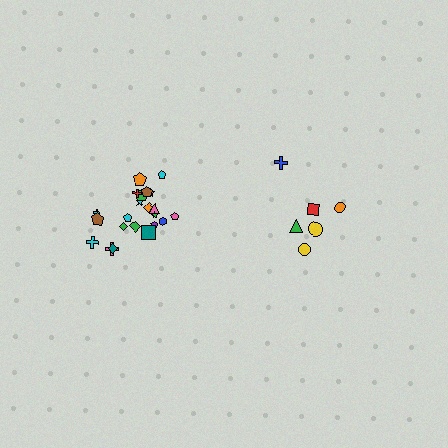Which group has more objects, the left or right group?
The left group.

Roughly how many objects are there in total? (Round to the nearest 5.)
Roughly 30 objects in total.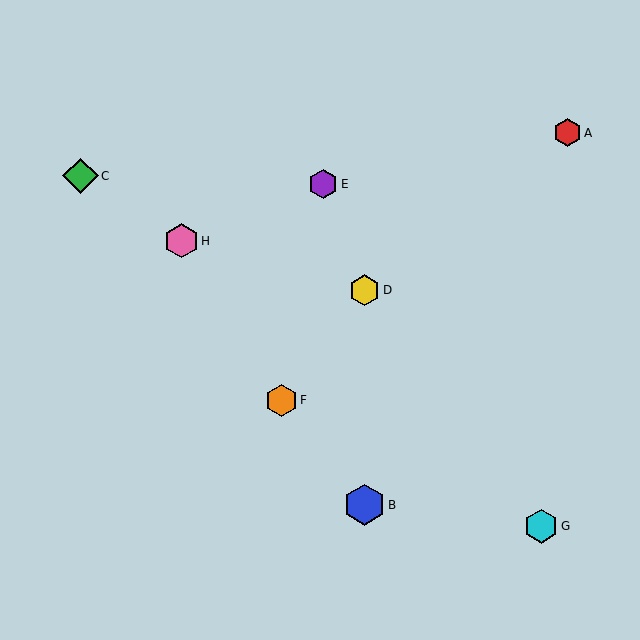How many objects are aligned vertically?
2 objects (B, D) are aligned vertically.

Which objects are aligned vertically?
Objects B, D are aligned vertically.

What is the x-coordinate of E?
Object E is at x≈323.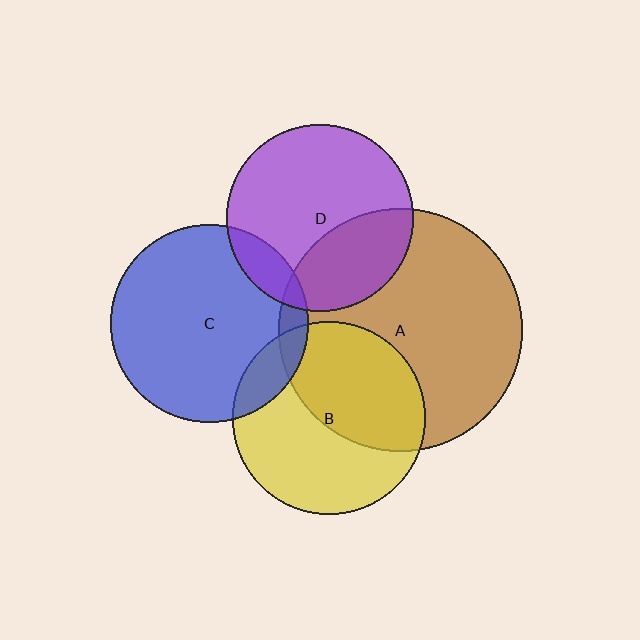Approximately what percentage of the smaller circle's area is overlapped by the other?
Approximately 30%.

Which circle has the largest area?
Circle A (brown).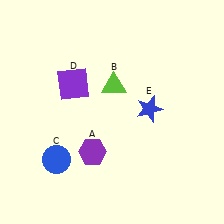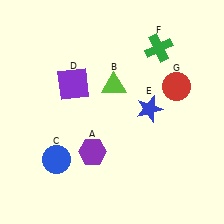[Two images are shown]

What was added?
A green cross (F), a red circle (G) were added in Image 2.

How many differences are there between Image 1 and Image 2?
There are 2 differences between the two images.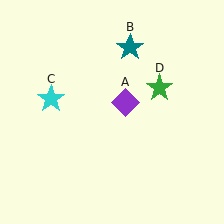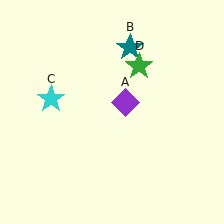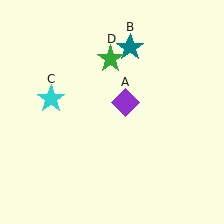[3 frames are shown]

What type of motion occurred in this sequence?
The green star (object D) rotated counterclockwise around the center of the scene.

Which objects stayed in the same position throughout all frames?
Purple diamond (object A) and teal star (object B) and cyan star (object C) remained stationary.